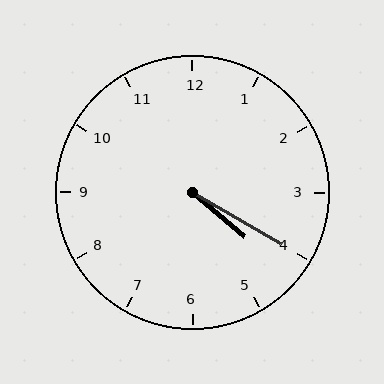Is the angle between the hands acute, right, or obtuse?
It is acute.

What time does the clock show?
4:20.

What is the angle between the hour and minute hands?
Approximately 10 degrees.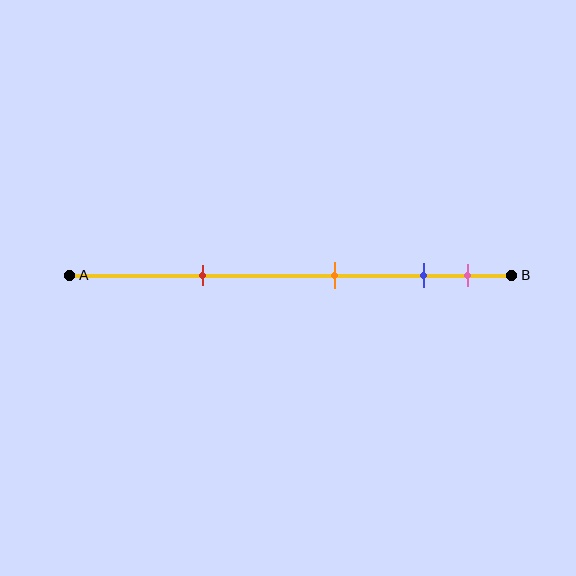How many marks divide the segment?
There are 4 marks dividing the segment.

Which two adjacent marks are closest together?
The blue and pink marks are the closest adjacent pair.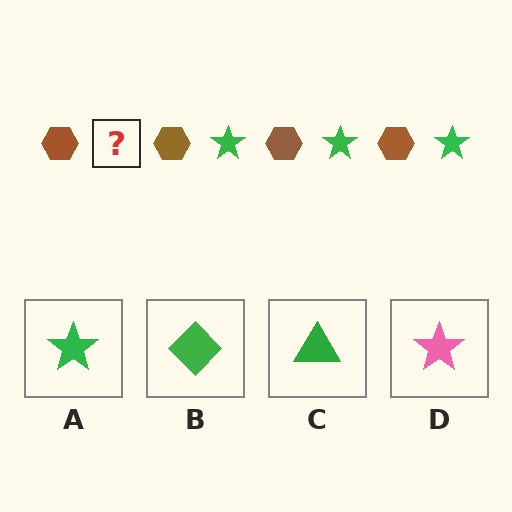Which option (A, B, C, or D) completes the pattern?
A.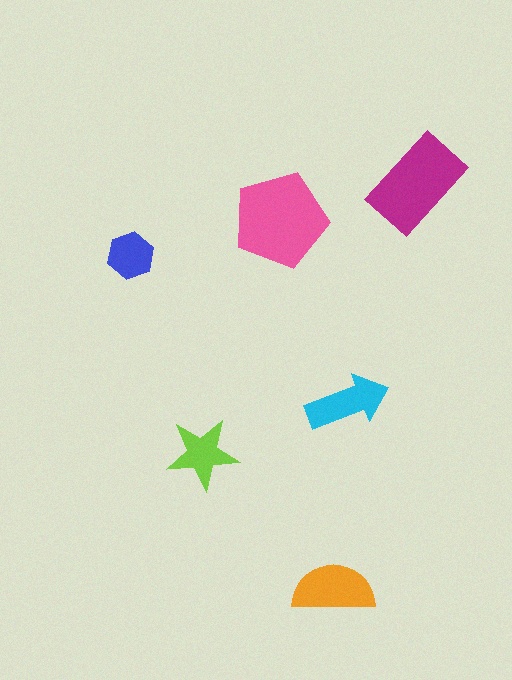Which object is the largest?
The pink pentagon.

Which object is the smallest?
The blue hexagon.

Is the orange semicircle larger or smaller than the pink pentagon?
Smaller.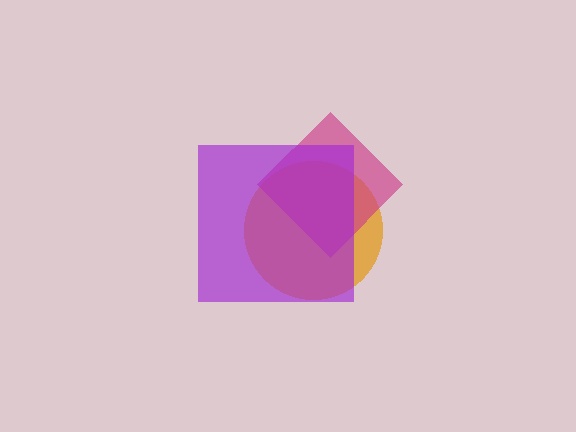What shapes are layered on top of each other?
The layered shapes are: an orange circle, a magenta diamond, a purple square.